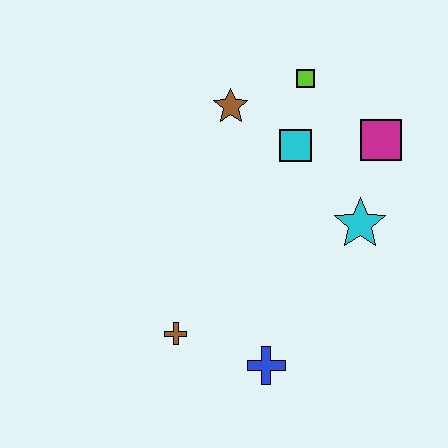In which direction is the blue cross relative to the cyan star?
The blue cross is below the cyan star.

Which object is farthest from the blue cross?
The lime square is farthest from the blue cross.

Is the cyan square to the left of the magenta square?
Yes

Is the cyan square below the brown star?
Yes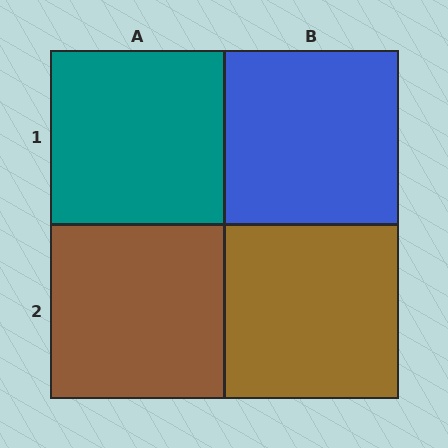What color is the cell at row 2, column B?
Brown.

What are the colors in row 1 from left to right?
Teal, blue.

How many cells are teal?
1 cell is teal.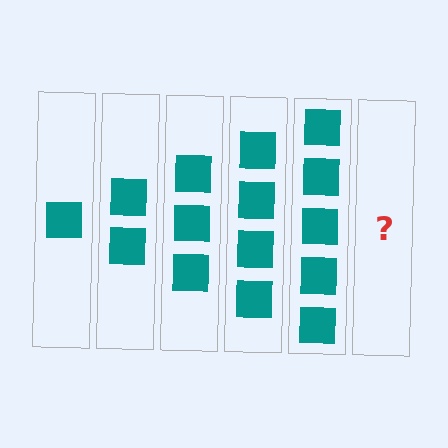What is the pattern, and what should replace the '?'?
The pattern is that each step adds one more square. The '?' should be 6 squares.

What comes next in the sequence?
The next element should be 6 squares.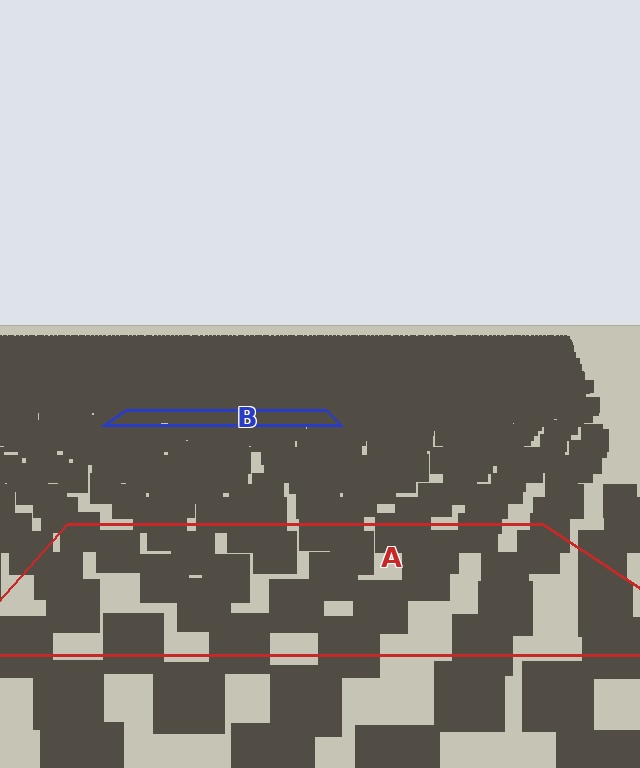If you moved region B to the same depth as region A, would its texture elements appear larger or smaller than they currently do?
They would appear larger. At a closer depth, the same texture elements are projected at a bigger on-screen size.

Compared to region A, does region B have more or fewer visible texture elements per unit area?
Region B has more texture elements per unit area — they are packed more densely because it is farther away.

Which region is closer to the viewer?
Region A is closer. The texture elements there are larger and more spread out.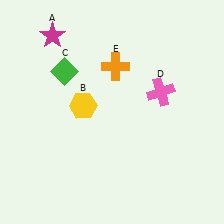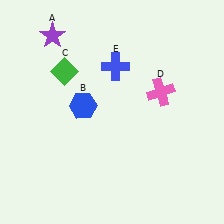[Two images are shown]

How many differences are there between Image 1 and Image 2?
There are 3 differences between the two images.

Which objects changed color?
A changed from magenta to purple. B changed from yellow to blue. E changed from orange to blue.